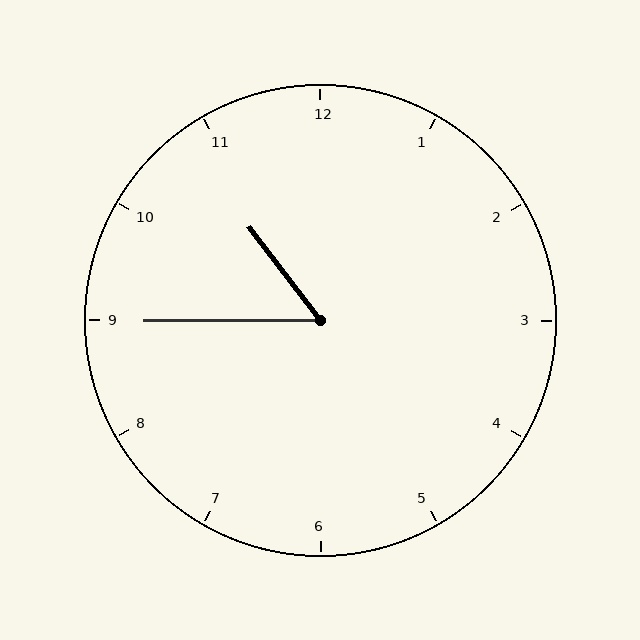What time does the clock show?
10:45.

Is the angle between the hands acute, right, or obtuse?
It is acute.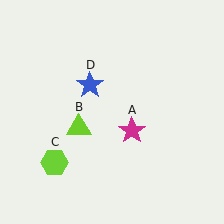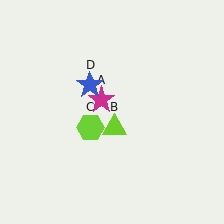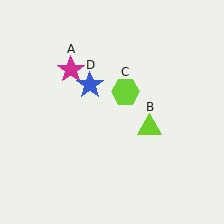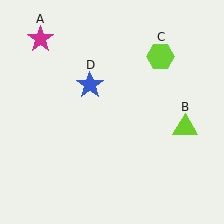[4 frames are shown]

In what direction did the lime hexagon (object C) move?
The lime hexagon (object C) moved up and to the right.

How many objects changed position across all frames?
3 objects changed position: magenta star (object A), lime triangle (object B), lime hexagon (object C).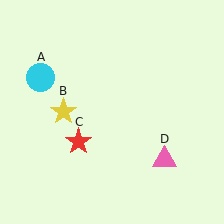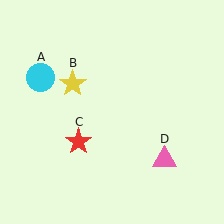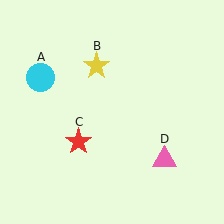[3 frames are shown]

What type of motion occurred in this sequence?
The yellow star (object B) rotated clockwise around the center of the scene.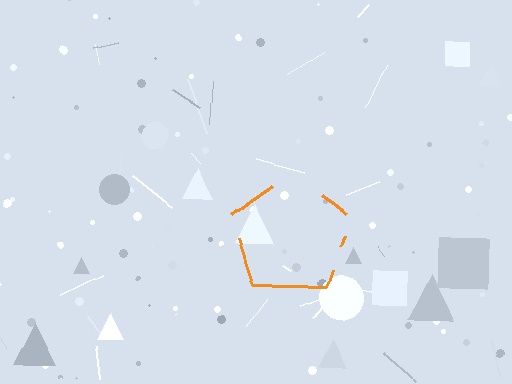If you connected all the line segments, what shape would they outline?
They would outline a pentagon.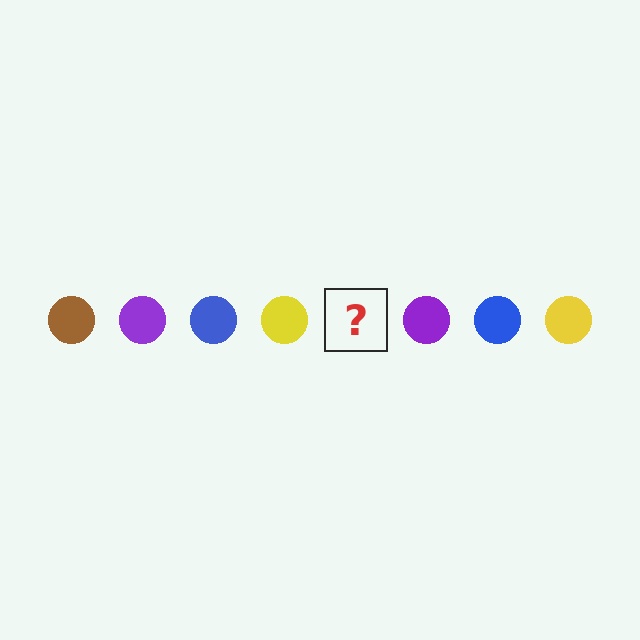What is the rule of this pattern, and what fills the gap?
The rule is that the pattern cycles through brown, purple, blue, yellow circles. The gap should be filled with a brown circle.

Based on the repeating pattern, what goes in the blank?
The blank should be a brown circle.